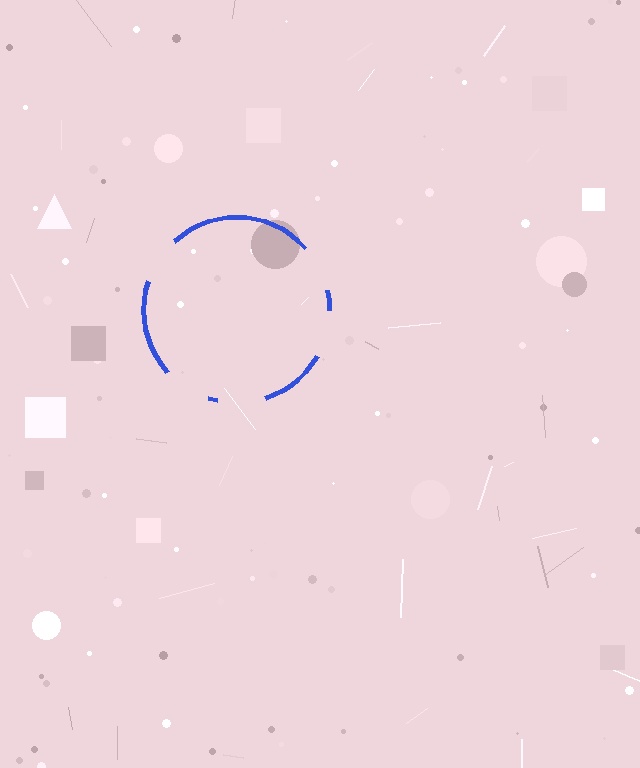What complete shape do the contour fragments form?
The contour fragments form a circle.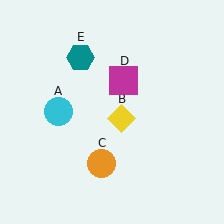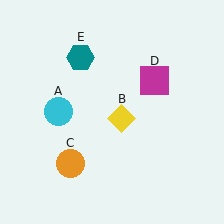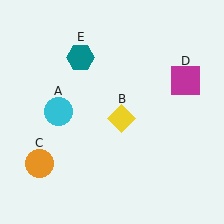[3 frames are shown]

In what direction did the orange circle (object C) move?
The orange circle (object C) moved left.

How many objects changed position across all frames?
2 objects changed position: orange circle (object C), magenta square (object D).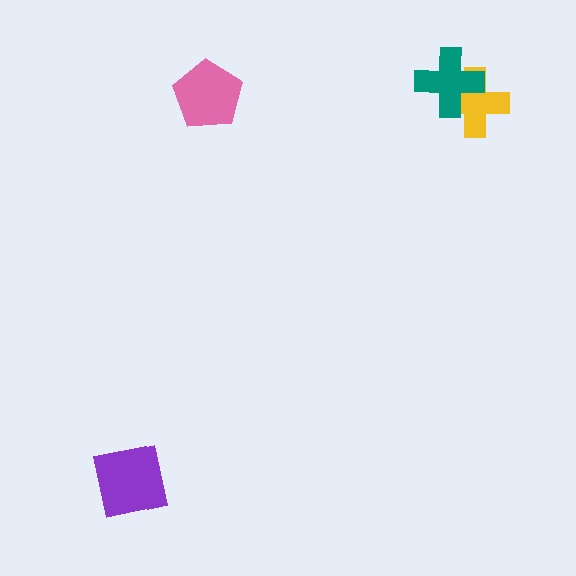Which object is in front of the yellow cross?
The teal cross is in front of the yellow cross.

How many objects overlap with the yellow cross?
1 object overlaps with the yellow cross.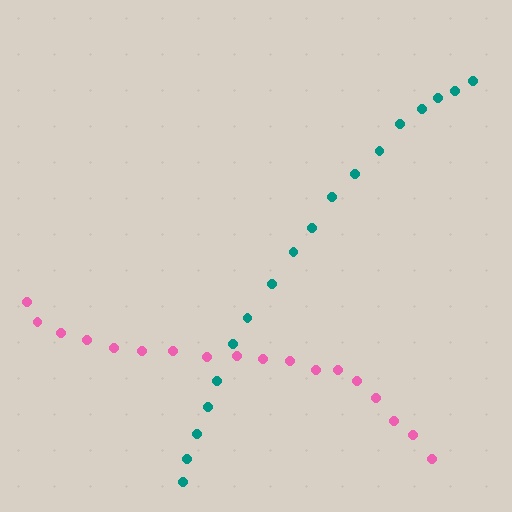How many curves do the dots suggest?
There are 2 distinct paths.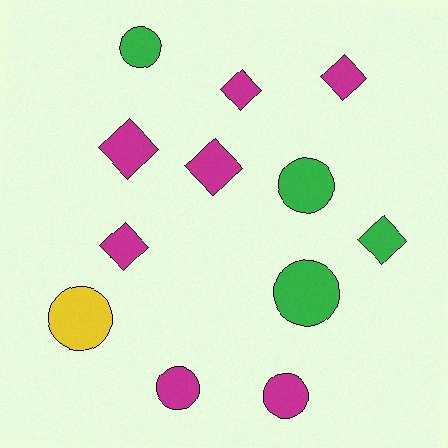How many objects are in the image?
There are 12 objects.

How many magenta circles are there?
There are 2 magenta circles.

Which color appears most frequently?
Magenta, with 7 objects.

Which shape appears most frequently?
Circle, with 6 objects.